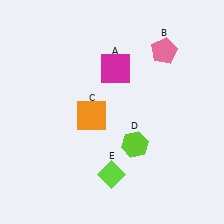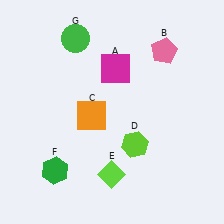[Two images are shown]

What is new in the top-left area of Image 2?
A green circle (G) was added in the top-left area of Image 2.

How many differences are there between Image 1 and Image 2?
There are 2 differences between the two images.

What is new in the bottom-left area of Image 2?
A green hexagon (F) was added in the bottom-left area of Image 2.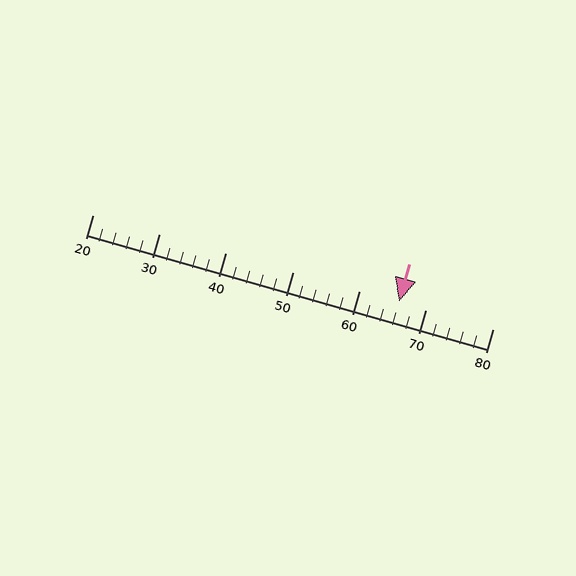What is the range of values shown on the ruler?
The ruler shows values from 20 to 80.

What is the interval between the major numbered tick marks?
The major tick marks are spaced 10 units apart.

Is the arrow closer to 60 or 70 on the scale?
The arrow is closer to 70.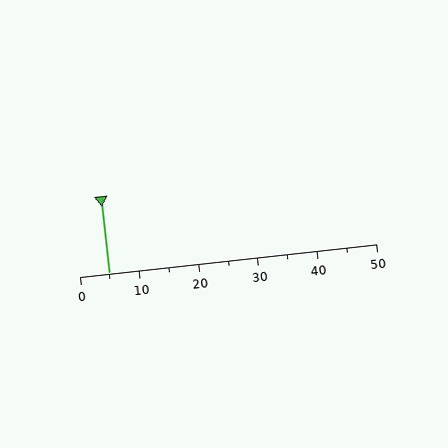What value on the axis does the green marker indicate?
The marker indicates approximately 5.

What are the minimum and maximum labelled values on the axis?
The axis runs from 0 to 50.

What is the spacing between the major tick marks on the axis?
The major ticks are spaced 10 apart.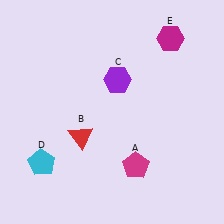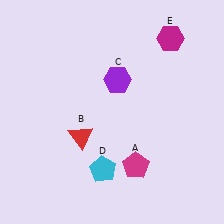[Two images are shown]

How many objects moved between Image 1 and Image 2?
1 object moved between the two images.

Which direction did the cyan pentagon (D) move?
The cyan pentagon (D) moved right.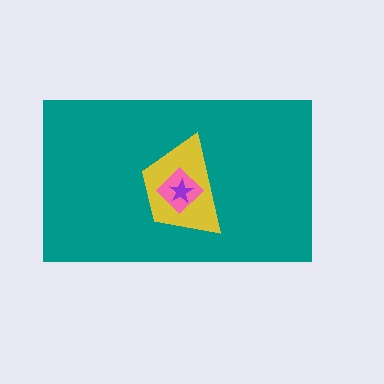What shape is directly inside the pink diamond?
The purple star.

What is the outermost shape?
The teal rectangle.